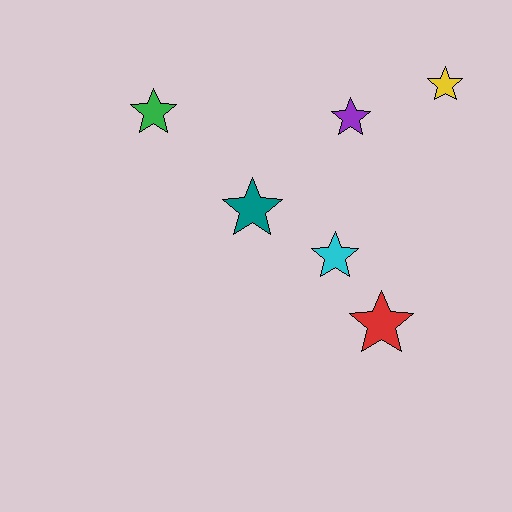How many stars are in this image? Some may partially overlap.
There are 6 stars.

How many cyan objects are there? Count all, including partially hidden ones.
There is 1 cyan object.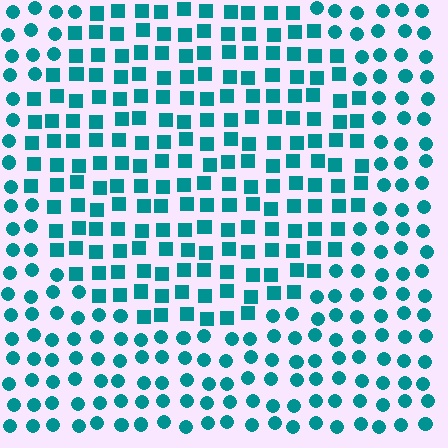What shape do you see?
I see a circle.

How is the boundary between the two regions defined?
The boundary is defined by a change in element shape: squares inside vs. circles outside. All elements share the same color and spacing.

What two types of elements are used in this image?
The image uses squares inside the circle region and circles outside it.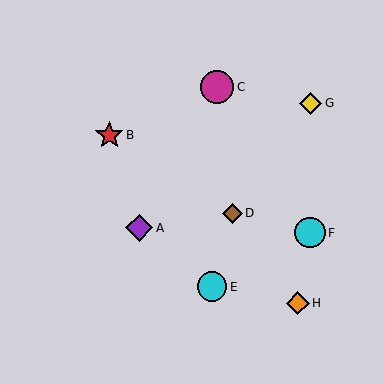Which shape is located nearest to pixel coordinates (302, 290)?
The orange diamond (labeled H) at (298, 303) is nearest to that location.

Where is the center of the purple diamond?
The center of the purple diamond is at (139, 228).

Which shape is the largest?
The magenta circle (labeled C) is the largest.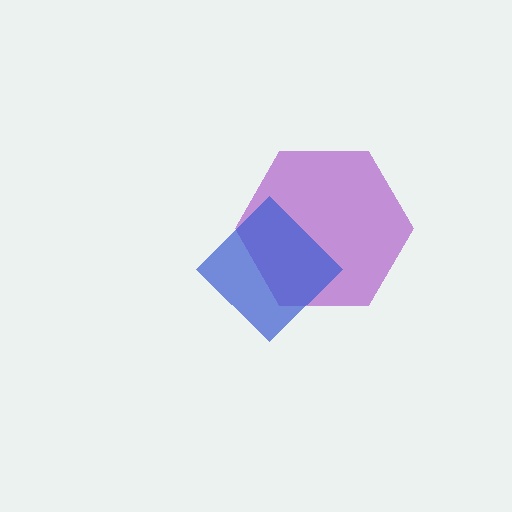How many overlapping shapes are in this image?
There are 2 overlapping shapes in the image.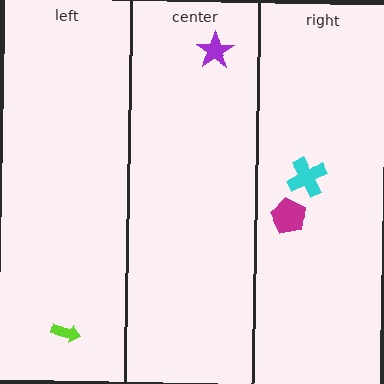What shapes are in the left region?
The lime arrow.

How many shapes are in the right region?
2.